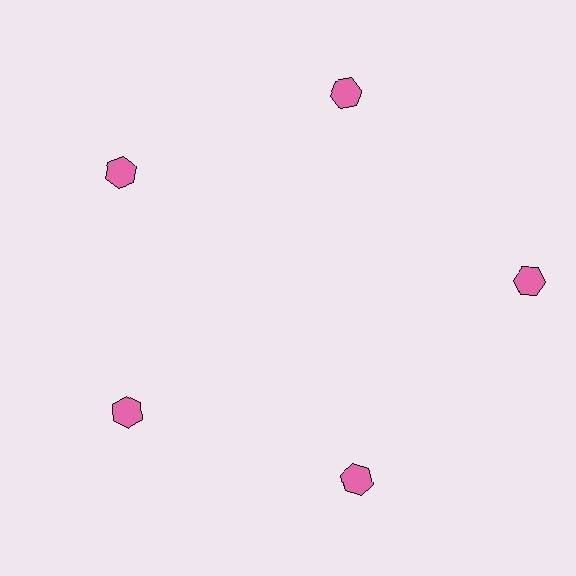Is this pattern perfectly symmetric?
No. The 5 pink hexagons are arranged in a ring, but one element near the 3 o'clock position is pushed outward from the center, breaking the 5-fold rotational symmetry.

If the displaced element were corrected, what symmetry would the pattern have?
It would have 5-fold rotational symmetry — the pattern would map onto itself every 72 degrees.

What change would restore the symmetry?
The symmetry would be restored by moving it inward, back onto the ring so that all 5 hexagons sit at equal angles and equal distance from the center.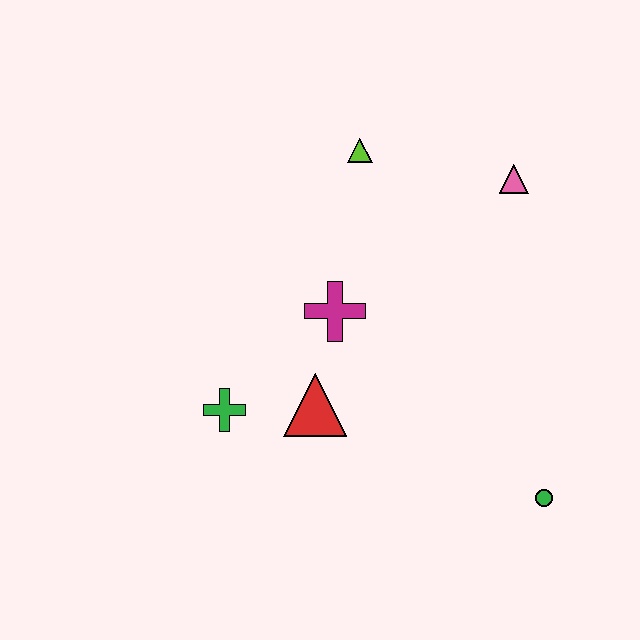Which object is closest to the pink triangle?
The lime triangle is closest to the pink triangle.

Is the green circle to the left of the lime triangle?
No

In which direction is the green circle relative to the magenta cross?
The green circle is to the right of the magenta cross.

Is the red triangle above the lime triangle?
No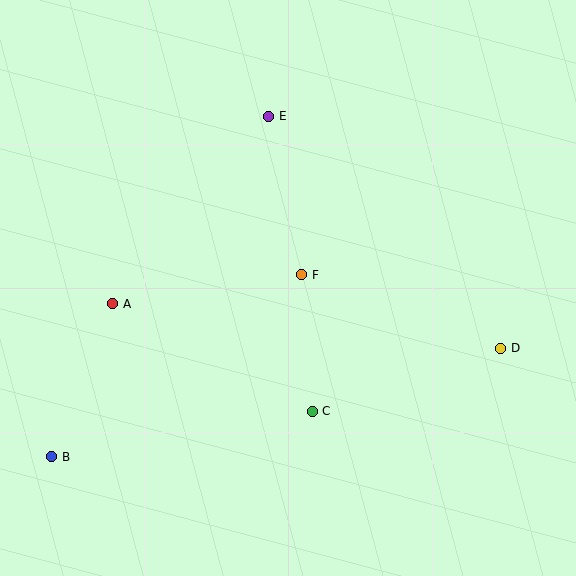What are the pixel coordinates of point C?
Point C is at (312, 411).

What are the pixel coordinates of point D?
Point D is at (501, 348).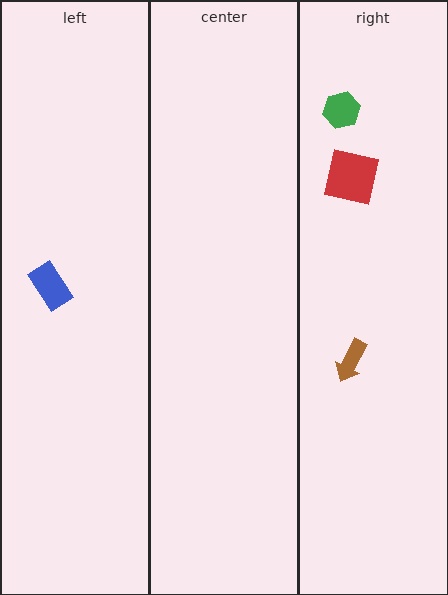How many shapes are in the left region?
1.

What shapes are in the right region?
The red square, the green hexagon, the brown arrow.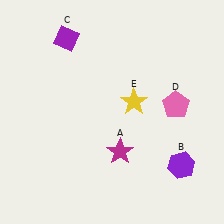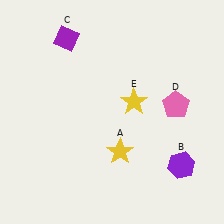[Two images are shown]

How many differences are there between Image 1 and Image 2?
There is 1 difference between the two images.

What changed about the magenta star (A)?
In Image 1, A is magenta. In Image 2, it changed to yellow.